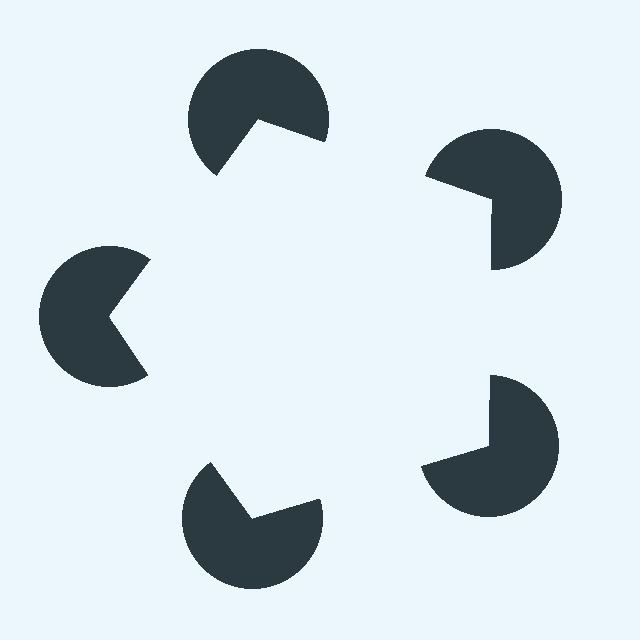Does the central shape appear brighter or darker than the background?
It typically appears slightly brighter than the background, even though no actual brightness change is drawn.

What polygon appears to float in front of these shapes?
An illusory pentagon — its edges are inferred from the aligned wedge cuts in the pac-man discs, not physically drawn.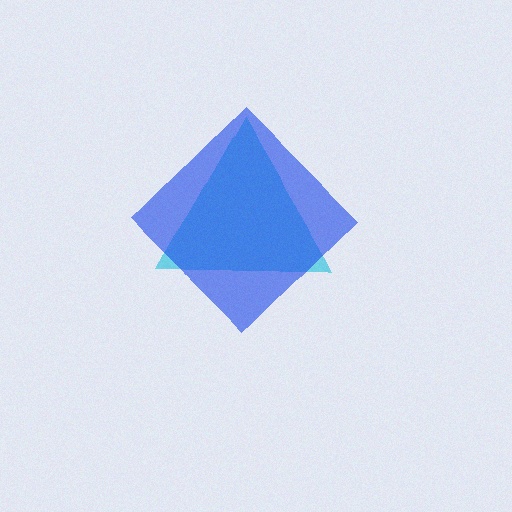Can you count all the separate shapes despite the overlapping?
Yes, there are 2 separate shapes.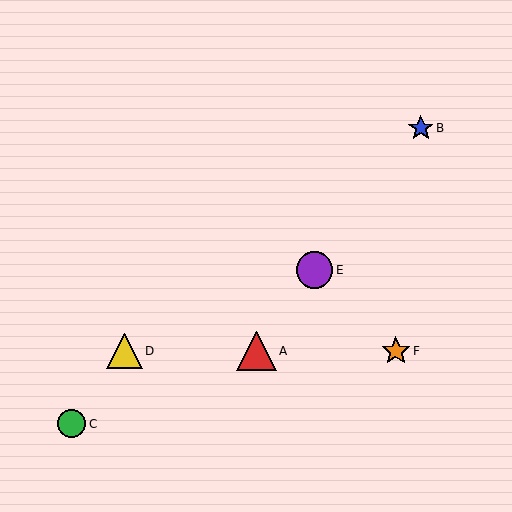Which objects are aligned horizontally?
Objects A, D, F are aligned horizontally.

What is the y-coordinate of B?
Object B is at y≈128.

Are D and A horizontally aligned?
Yes, both are at y≈351.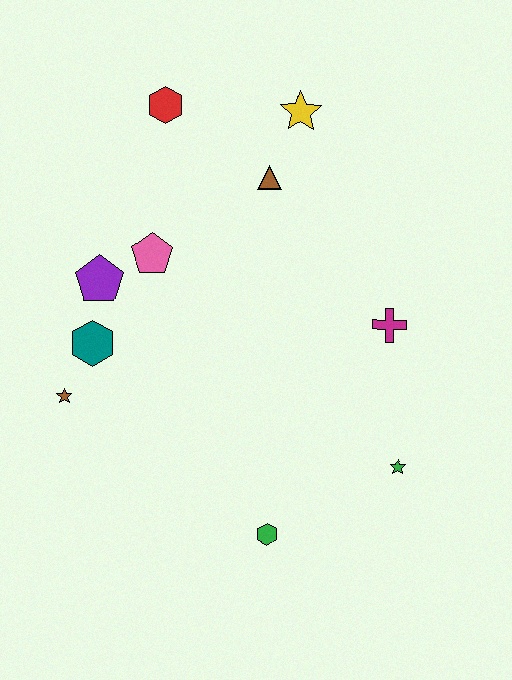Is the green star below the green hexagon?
No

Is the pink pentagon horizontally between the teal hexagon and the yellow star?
Yes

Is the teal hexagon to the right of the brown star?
Yes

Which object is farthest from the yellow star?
The green hexagon is farthest from the yellow star.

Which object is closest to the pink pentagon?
The purple pentagon is closest to the pink pentagon.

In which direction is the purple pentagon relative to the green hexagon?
The purple pentagon is above the green hexagon.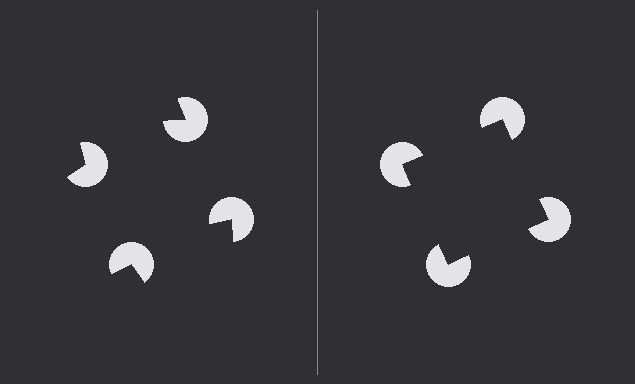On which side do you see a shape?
An illusory square appears on the right side. On the left side the wedge cuts are rotated, so no coherent shape forms.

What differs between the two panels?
The pac-man discs are positioned identically on both sides; only the wedge orientations differ. On the right they align to a square; on the left they are misaligned.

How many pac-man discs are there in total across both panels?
8 — 4 on each side.